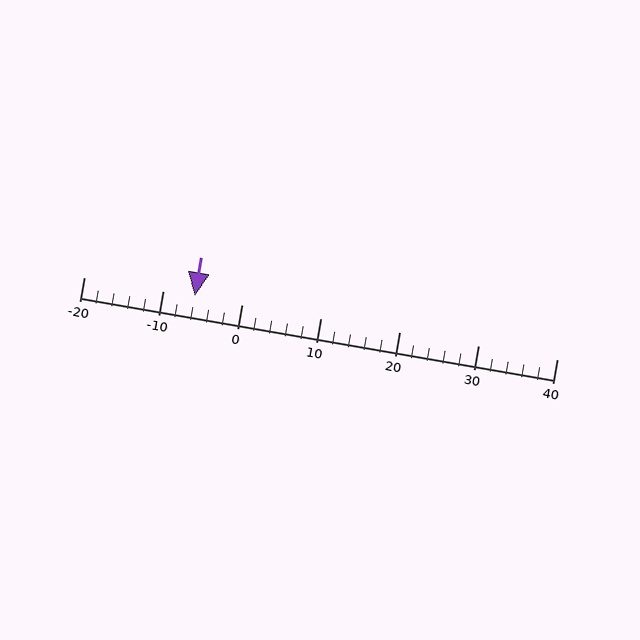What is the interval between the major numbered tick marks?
The major tick marks are spaced 10 units apart.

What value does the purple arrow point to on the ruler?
The purple arrow points to approximately -6.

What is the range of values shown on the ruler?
The ruler shows values from -20 to 40.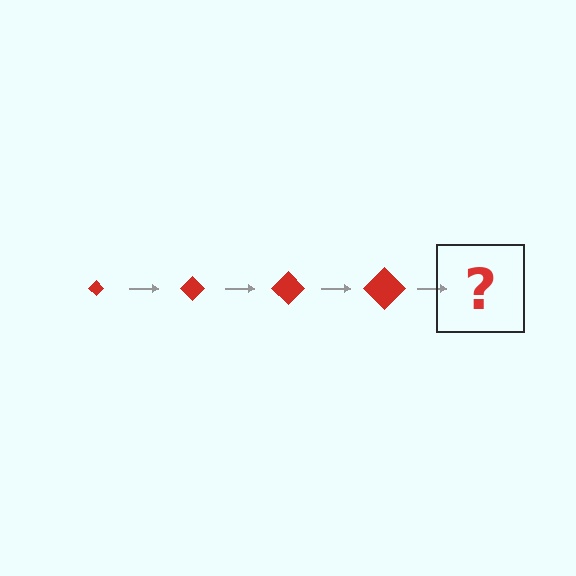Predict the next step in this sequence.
The next step is a red diamond, larger than the previous one.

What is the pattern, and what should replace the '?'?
The pattern is that the diamond gets progressively larger each step. The '?' should be a red diamond, larger than the previous one.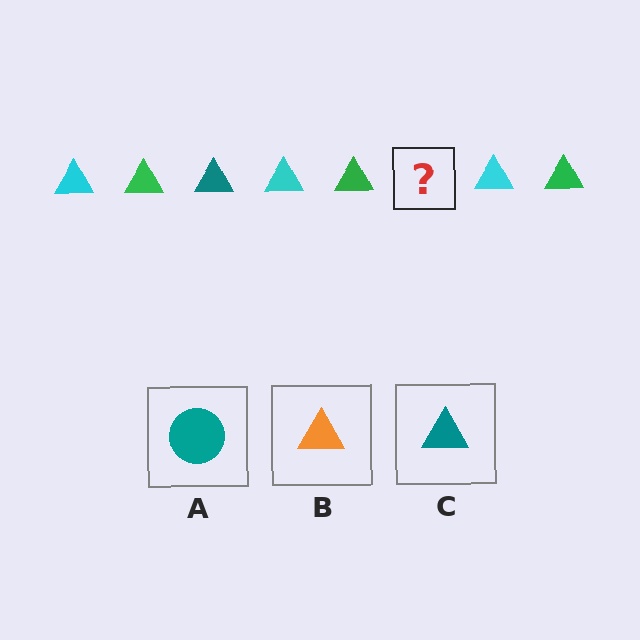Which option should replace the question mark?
Option C.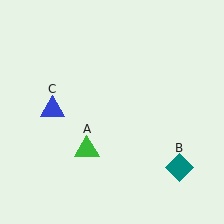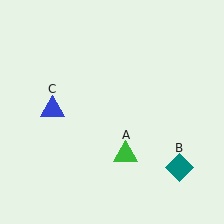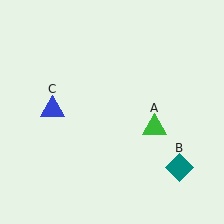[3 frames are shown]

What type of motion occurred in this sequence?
The green triangle (object A) rotated counterclockwise around the center of the scene.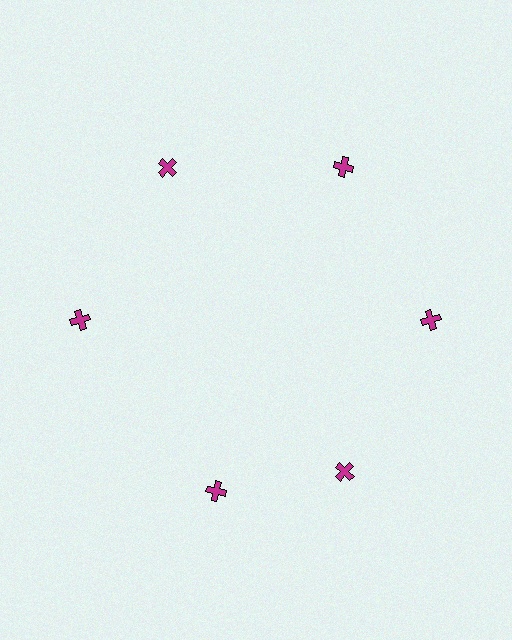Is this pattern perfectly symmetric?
No. The 6 magenta crosses are arranged in a ring, but one element near the 7 o'clock position is rotated out of alignment along the ring, breaking the 6-fold rotational symmetry.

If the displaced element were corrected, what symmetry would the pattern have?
It would have 6-fold rotational symmetry — the pattern would map onto itself every 60 degrees.